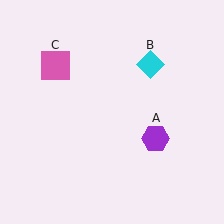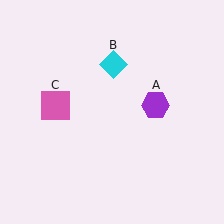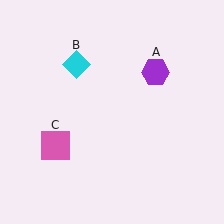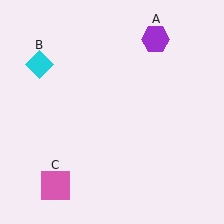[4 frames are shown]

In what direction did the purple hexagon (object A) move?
The purple hexagon (object A) moved up.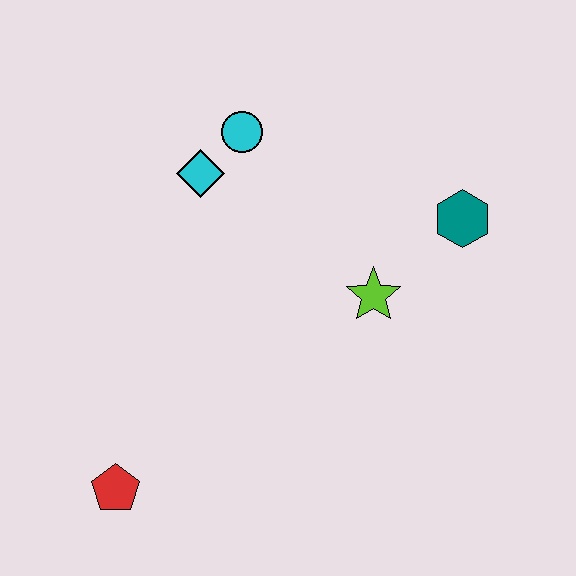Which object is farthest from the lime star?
The red pentagon is farthest from the lime star.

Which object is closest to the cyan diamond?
The cyan circle is closest to the cyan diamond.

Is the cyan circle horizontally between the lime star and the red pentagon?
Yes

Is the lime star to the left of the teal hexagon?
Yes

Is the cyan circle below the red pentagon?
No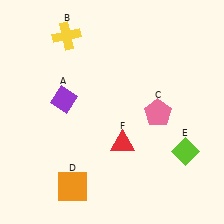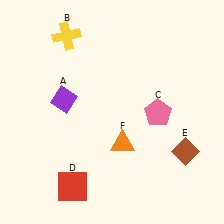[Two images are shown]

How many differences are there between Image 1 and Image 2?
There are 3 differences between the two images.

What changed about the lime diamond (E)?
In Image 1, E is lime. In Image 2, it changed to brown.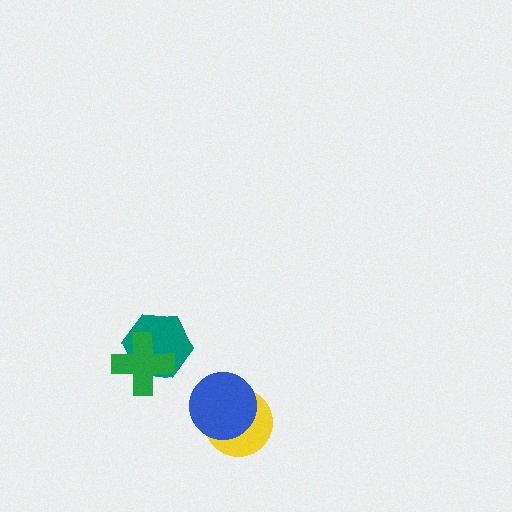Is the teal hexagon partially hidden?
Yes, it is partially covered by another shape.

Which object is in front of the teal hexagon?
The green cross is in front of the teal hexagon.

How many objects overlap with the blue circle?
1 object overlaps with the blue circle.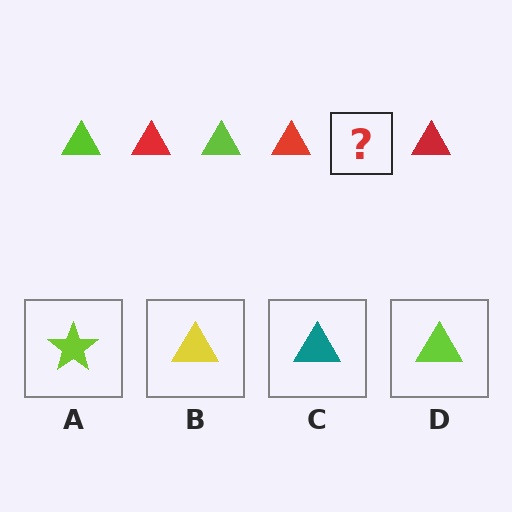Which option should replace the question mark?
Option D.